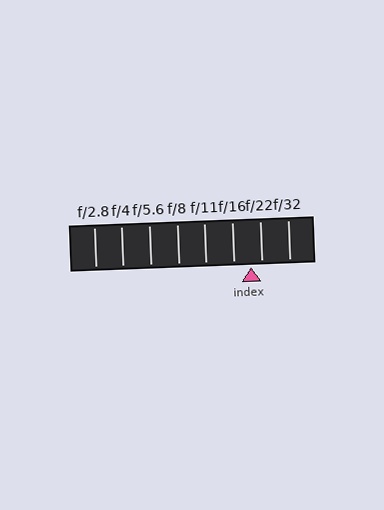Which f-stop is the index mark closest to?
The index mark is closest to f/22.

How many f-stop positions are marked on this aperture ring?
There are 8 f-stop positions marked.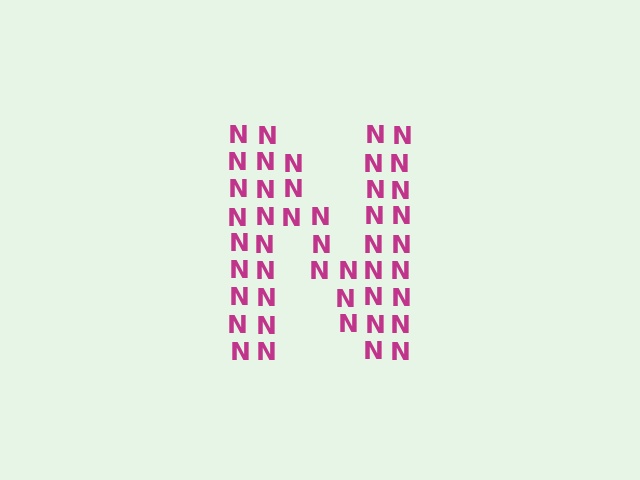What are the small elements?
The small elements are letter N's.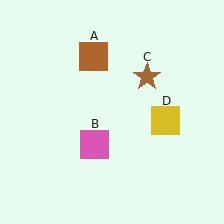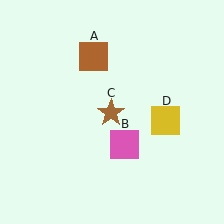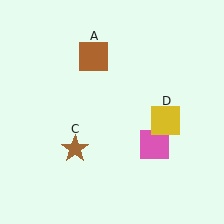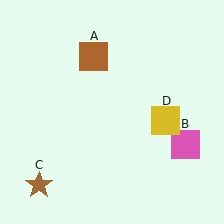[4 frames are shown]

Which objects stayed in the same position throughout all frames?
Brown square (object A) and yellow square (object D) remained stationary.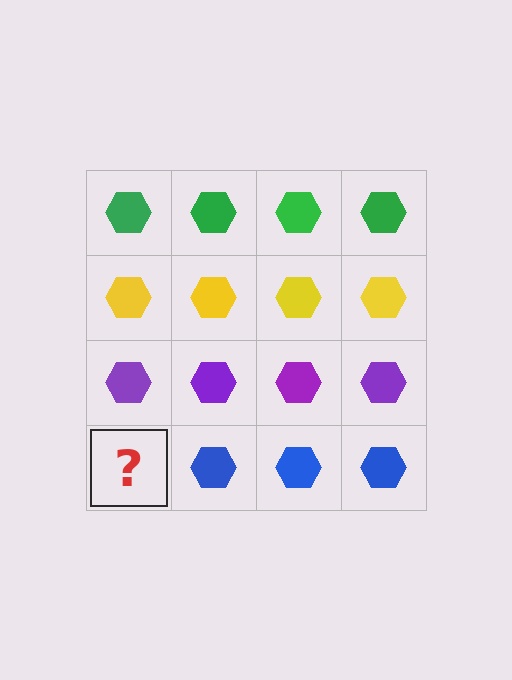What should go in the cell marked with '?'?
The missing cell should contain a blue hexagon.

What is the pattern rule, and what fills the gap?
The rule is that each row has a consistent color. The gap should be filled with a blue hexagon.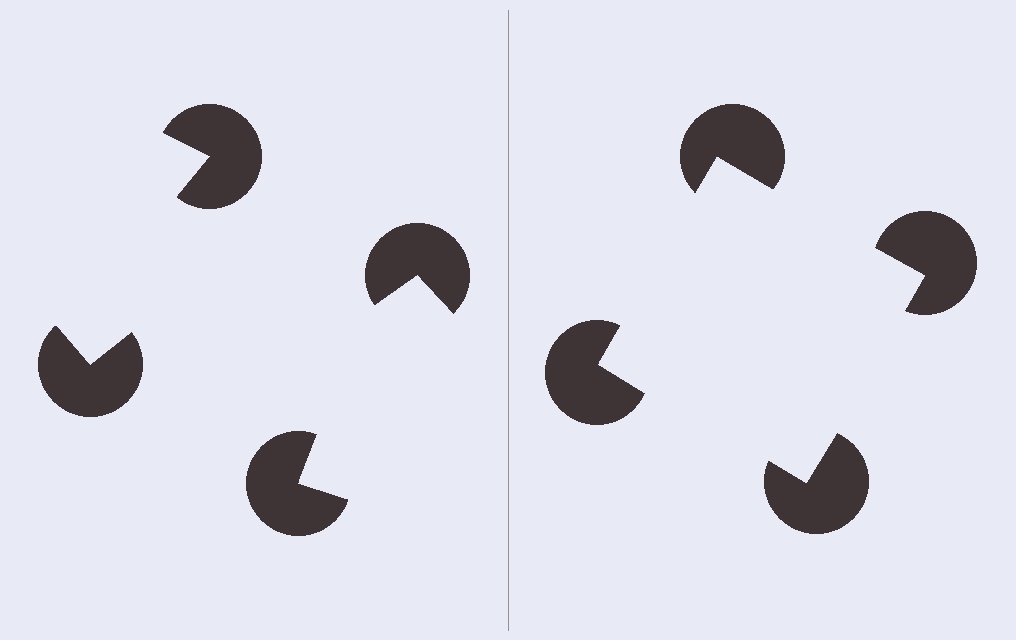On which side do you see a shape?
An illusory square appears on the right side. On the left side the wedge cuts are rotated, so no coherent shape forms.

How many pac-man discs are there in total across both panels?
8 — 4 on each side.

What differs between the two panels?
The pac-man discs are positioned identically on both sides; only the wedge orientations differ. On the right they align to a square; on the left they are misaligned.